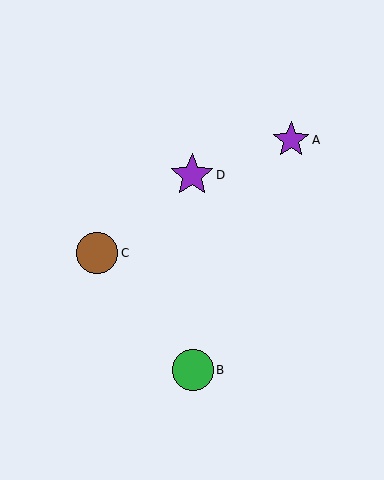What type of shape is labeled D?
Shape D is a purple star.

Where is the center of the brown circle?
The center of the brown circle is at (97, 253).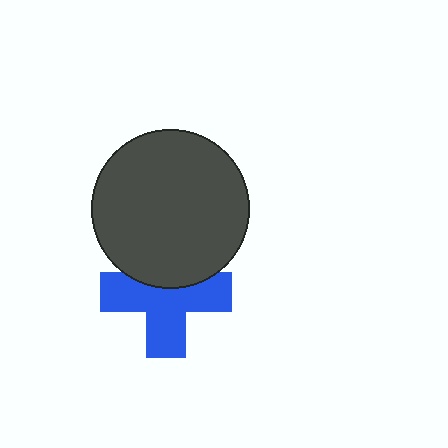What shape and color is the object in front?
The object in front is a dark gray circle.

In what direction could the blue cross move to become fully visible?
The blue cross could move down. That would shift it out from behind the dark gray circle entirely.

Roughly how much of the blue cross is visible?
Most of it is visible (roughly 66%).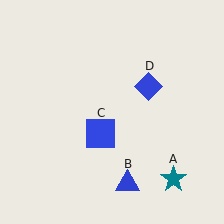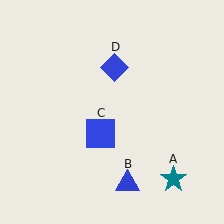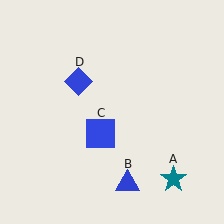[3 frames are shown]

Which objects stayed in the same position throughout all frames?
Teal star (object A) and blue triangle (object B) and blue square (object C) remained stationary.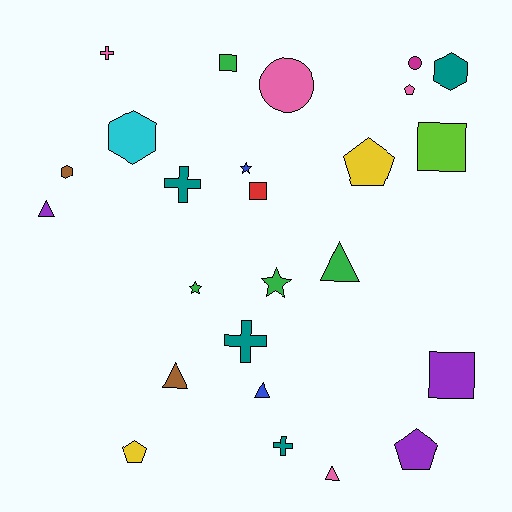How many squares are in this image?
There are 4 squares.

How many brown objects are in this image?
There are 2 brown objects.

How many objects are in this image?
There are 25 objects.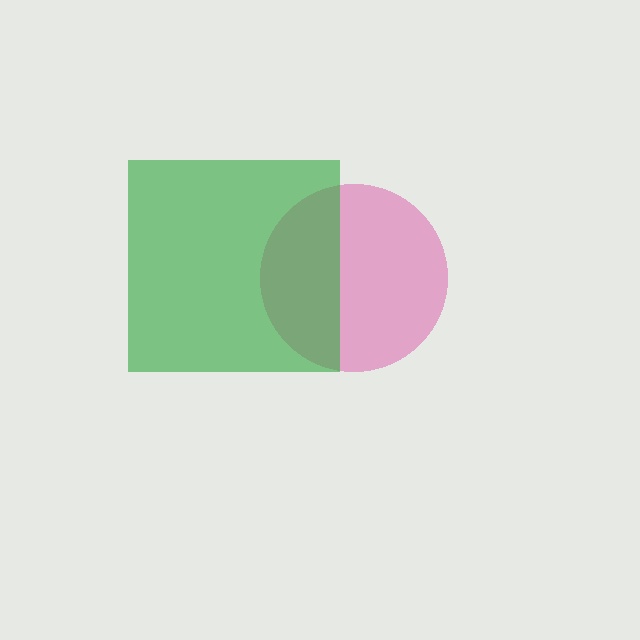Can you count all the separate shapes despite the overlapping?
Yes, there are 2 separate shapes.